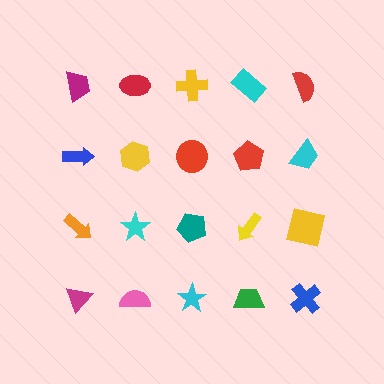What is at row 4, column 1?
A magenta triangle.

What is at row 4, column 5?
A blue cross.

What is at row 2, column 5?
A cyan trapezoid.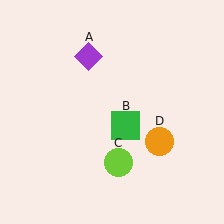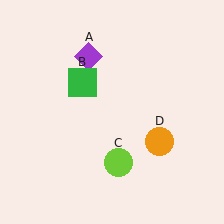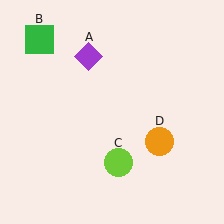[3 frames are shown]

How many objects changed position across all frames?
1 object changed position: green square (object B).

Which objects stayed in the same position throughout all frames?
Purple diamond (object A) and lime circle (object C) and orange circle (object D) remained stationary.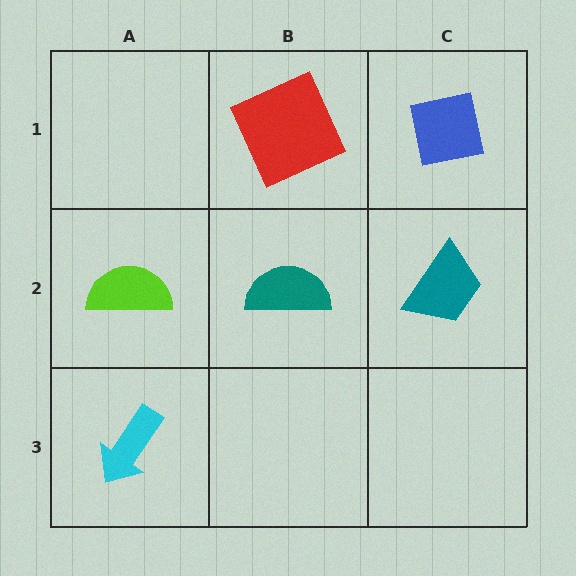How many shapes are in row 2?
3 shapes.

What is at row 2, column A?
A lime semicircle.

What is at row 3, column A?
A cyan arrow.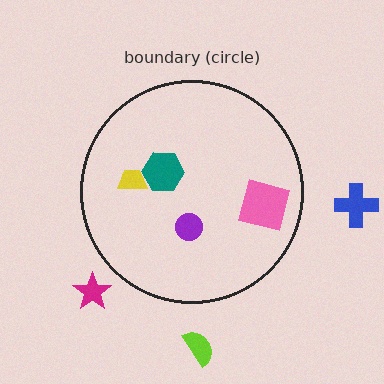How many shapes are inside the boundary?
4 inside, 3 outside.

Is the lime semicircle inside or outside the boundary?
Outside.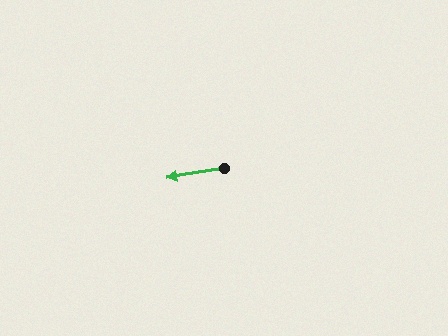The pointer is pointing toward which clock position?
Roughly 9 o'clock.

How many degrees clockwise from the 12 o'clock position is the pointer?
Approximately 260 degrees.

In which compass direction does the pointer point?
West.